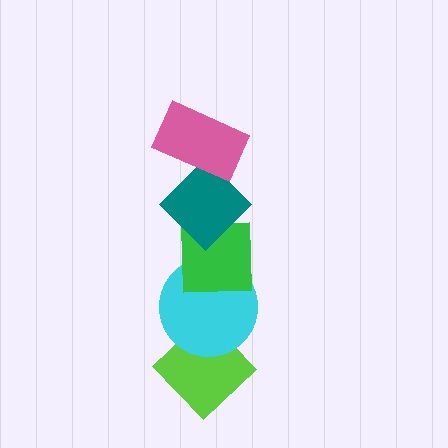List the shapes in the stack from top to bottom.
From top to bottom: the pink rectangle, the teal diamond, the green square, the cyan circle, the lime diamond.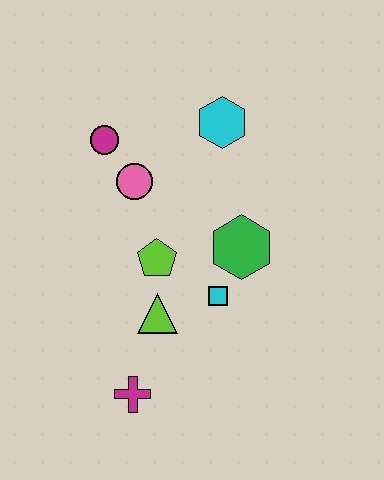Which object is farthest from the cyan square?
The magenta circle is farthest from the cyan square.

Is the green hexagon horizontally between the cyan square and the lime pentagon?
No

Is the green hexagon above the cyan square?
Yes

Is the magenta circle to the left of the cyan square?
Yes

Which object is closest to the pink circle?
The magenta circle is closest to the pink circle.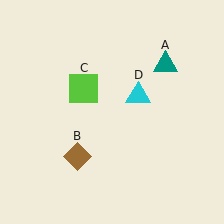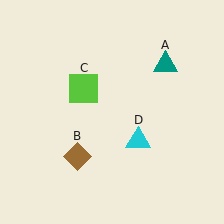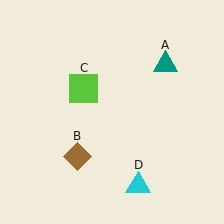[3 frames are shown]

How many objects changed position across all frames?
1 object changed position: cyan triangle (object D).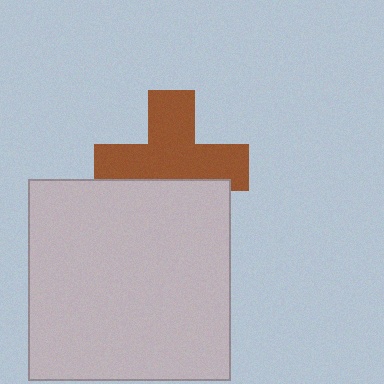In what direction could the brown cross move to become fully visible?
The brown cross could move up. That would shift it out from behind the light gray square entirely.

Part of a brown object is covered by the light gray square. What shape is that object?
It is a cross.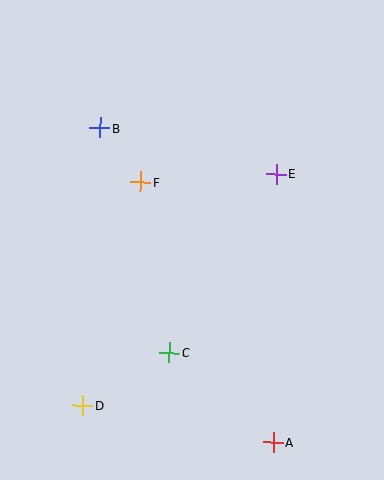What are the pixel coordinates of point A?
Point A is at (273, 442).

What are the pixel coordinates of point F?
Point F is at (140, 182).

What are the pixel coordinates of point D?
Point D is at (82, 406).